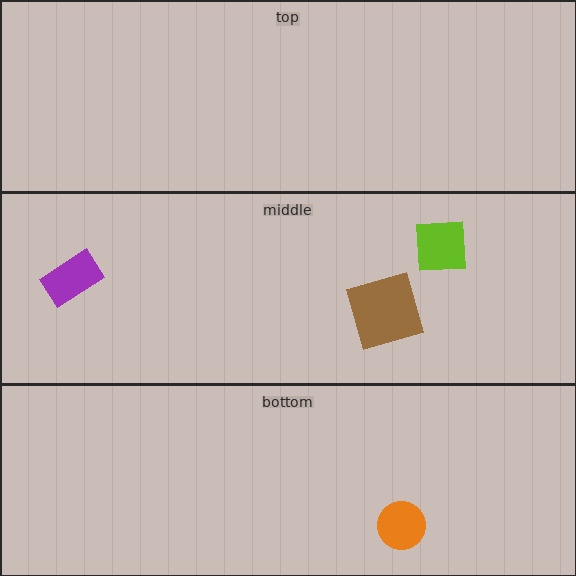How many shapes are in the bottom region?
1.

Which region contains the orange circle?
The bottom region.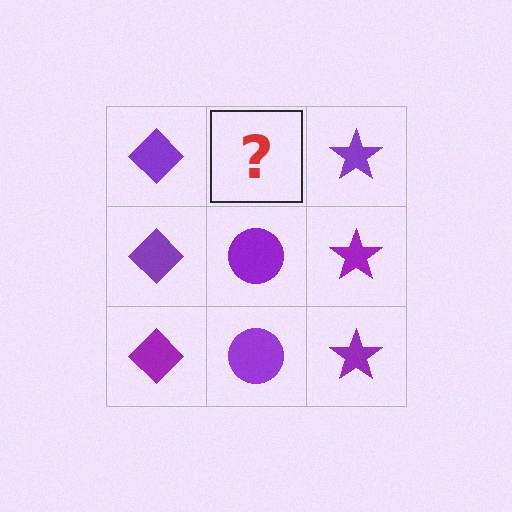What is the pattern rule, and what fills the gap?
The rule is that each column has a consistent shape. The gap should be filled with a purple circle.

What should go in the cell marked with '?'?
The missing cell should contain a purple circle.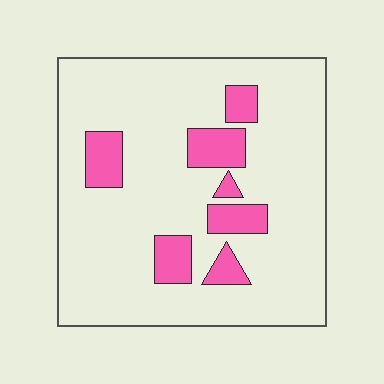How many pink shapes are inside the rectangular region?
7.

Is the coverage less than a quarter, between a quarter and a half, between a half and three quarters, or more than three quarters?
Less than a quarter.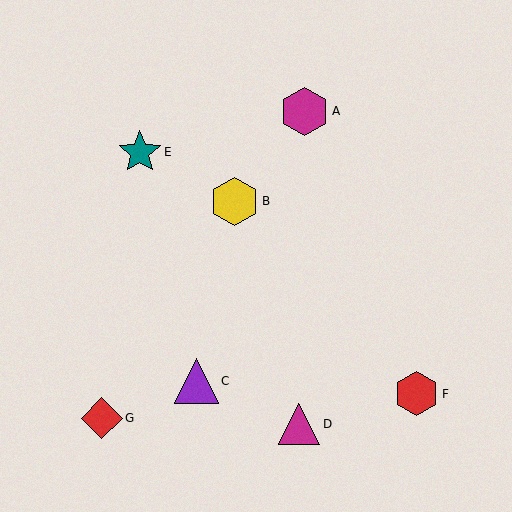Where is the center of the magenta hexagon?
The center of the magenta hexagon is at (305, 111).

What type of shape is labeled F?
Shape F is a red hexagon.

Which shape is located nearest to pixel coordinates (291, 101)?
The magenta hexagon (labeled A) at (305, 111) is nearest to that location.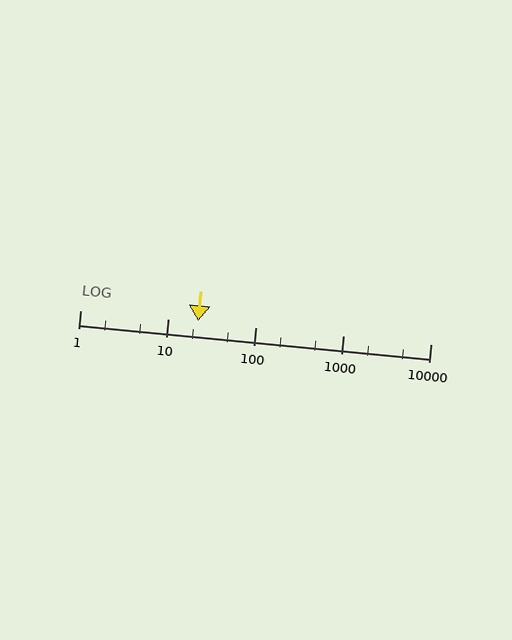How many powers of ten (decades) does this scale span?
The scale spans 4 decades, from 1 to 10000.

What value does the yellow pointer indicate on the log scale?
The pointer indicates approximately 22.